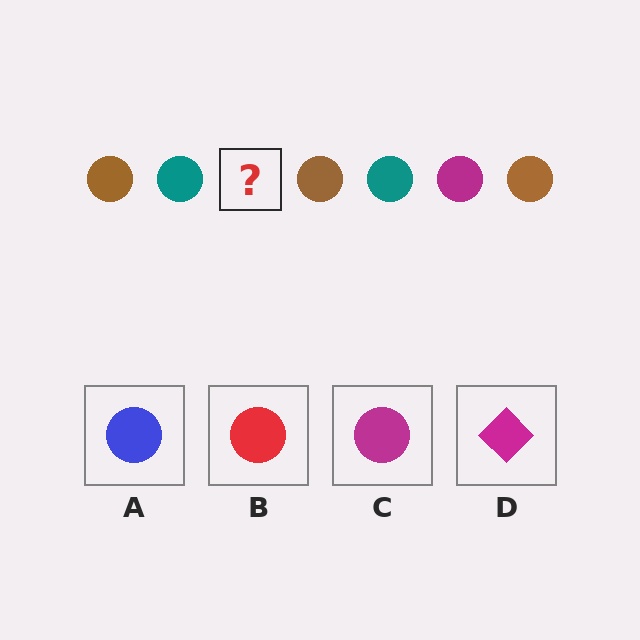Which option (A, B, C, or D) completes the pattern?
C.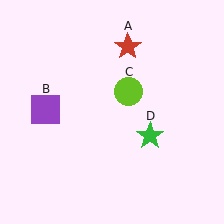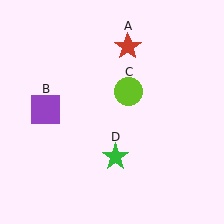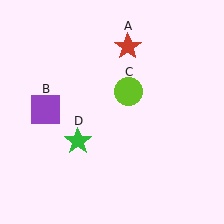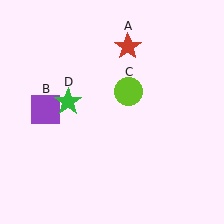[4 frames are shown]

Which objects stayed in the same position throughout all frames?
Red star (object A) and purple square (object B) and lime circle (object C) remained stationary.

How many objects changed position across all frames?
1 object changed position: green star (object D).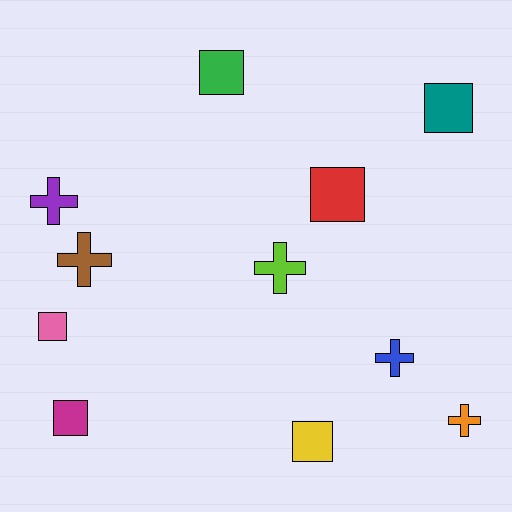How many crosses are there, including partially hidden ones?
There are 5 crosses.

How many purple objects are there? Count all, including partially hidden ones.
There is 1 purple object.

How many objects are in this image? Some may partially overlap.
There are 11 objects.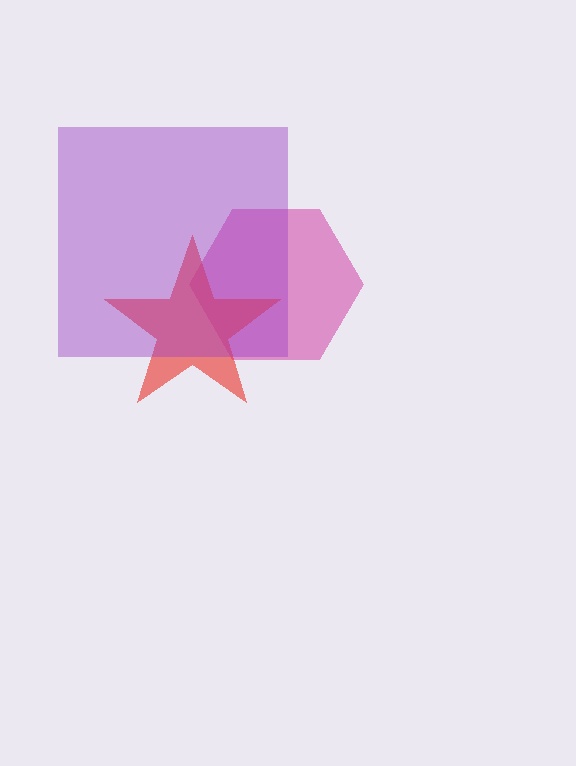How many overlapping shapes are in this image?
There are 3 overlapping shapes in the image.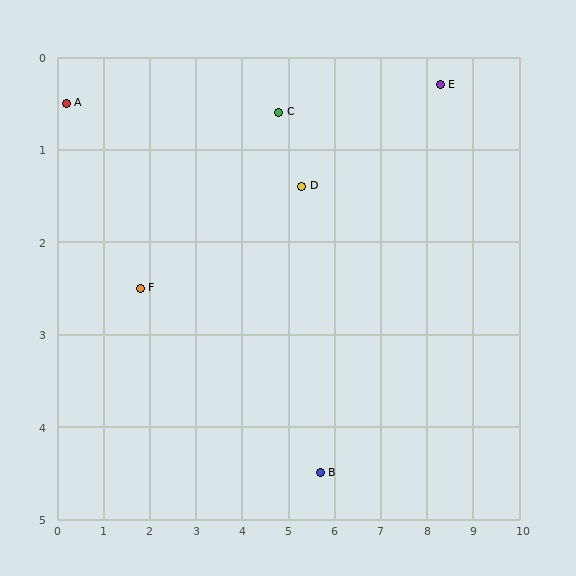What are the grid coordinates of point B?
Point B is at approximately (5.7, 4.5).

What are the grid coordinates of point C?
Point C is at approximately (4.8, 0.6).